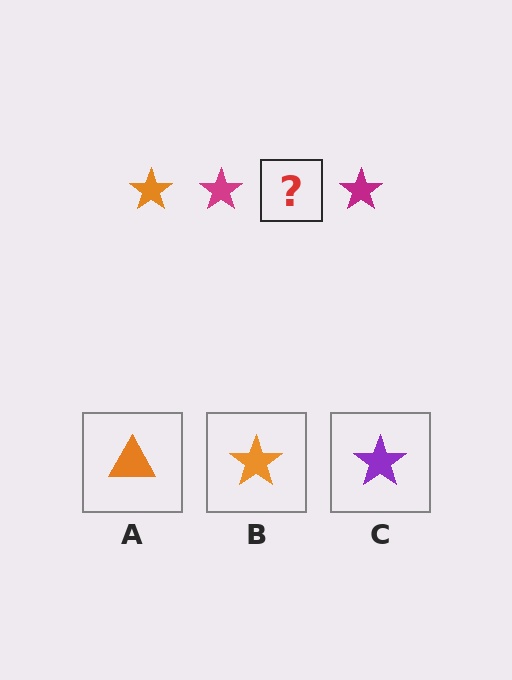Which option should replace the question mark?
Option B.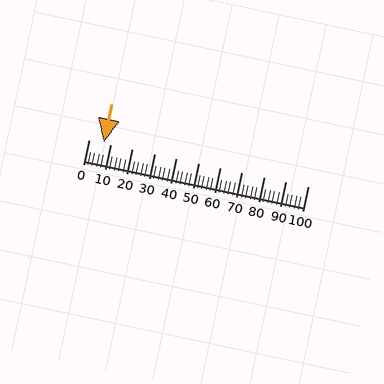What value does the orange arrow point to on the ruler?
The orange arrow points to approximately 7.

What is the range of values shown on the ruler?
The ruler shows values from 0 to 100.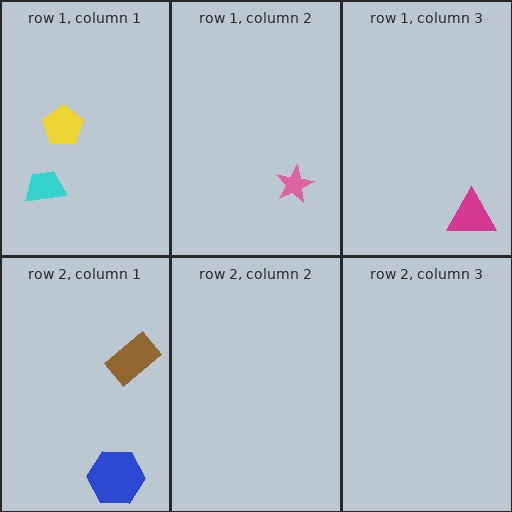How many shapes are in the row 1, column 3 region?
1.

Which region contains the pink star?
The row 1, column 2 region.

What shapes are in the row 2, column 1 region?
The blue hexagon, the brown rectangle.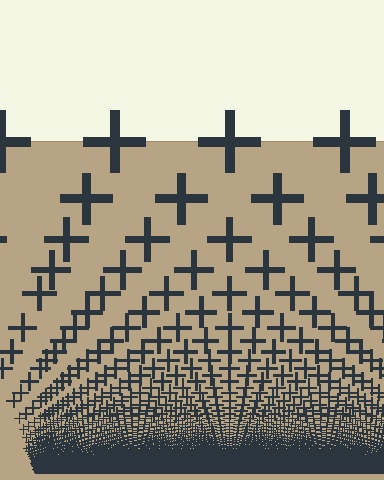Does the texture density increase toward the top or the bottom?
Density increases toward the bottom.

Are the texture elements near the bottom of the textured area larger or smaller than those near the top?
Smaller. The gradient is inverted — elements near the bottom are smaller and denser.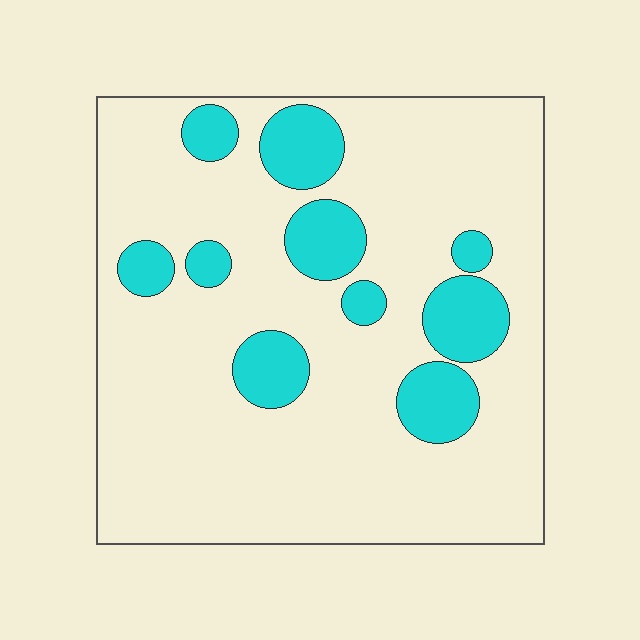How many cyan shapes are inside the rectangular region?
10.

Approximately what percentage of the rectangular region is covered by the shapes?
Approximately 20%.